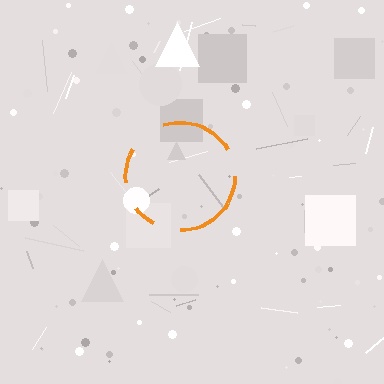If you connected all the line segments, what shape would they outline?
They would outline a circle.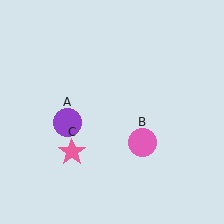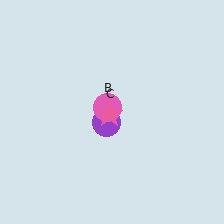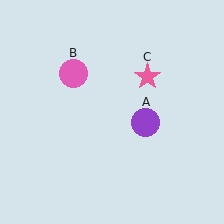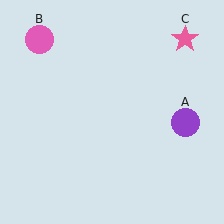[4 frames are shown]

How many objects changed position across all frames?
3 objects changed position: purple circle (object A), pink circle (object B), pink star (object C).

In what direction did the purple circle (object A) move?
The purple circle (object A) moved right.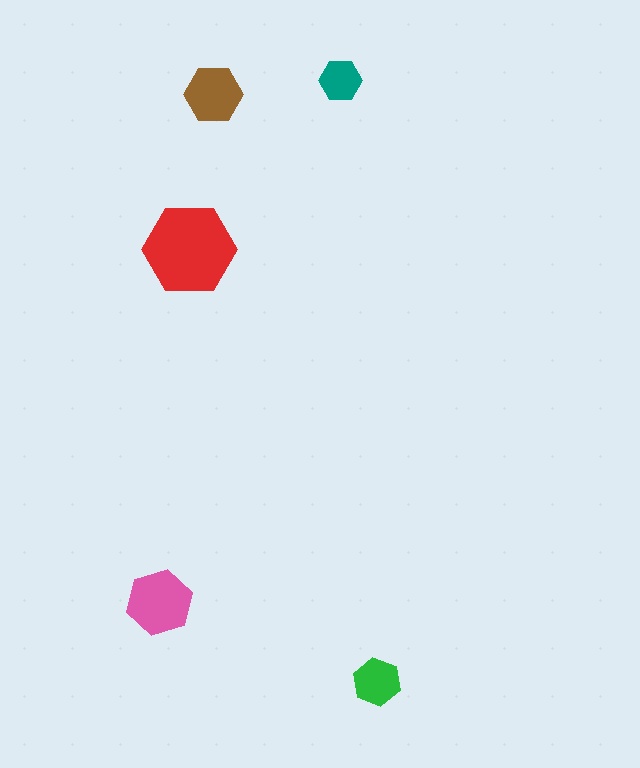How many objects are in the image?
There are 5 objects in the image.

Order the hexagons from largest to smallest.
the red one, the pink one, the brown one, the green one, the teal one.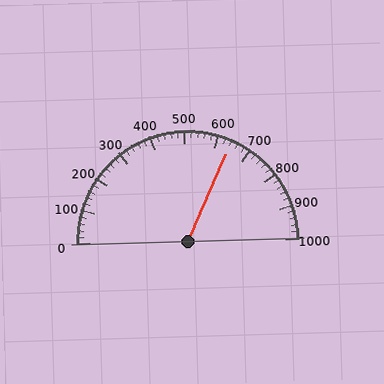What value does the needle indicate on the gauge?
The needle indicates approximately 640.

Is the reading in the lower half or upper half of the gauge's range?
The reading is in the upper half of the range (0 to 1000).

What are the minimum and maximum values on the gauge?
The gauge ranges from 0 to 1000.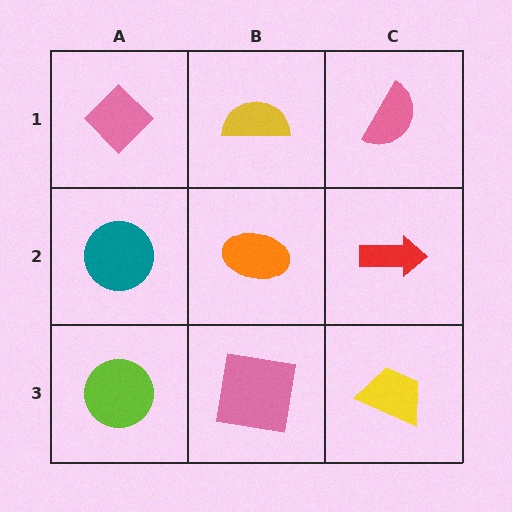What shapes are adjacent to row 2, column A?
A pink diamond (row 1, column A), a lime circle (row 3, column A), an orange ellipse (row 2, column B).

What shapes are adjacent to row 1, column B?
An orange ellipse (row 2, column B), a pink diamond (row 1, column A), a pink semicircle (row 1, column C).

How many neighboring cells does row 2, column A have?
3.